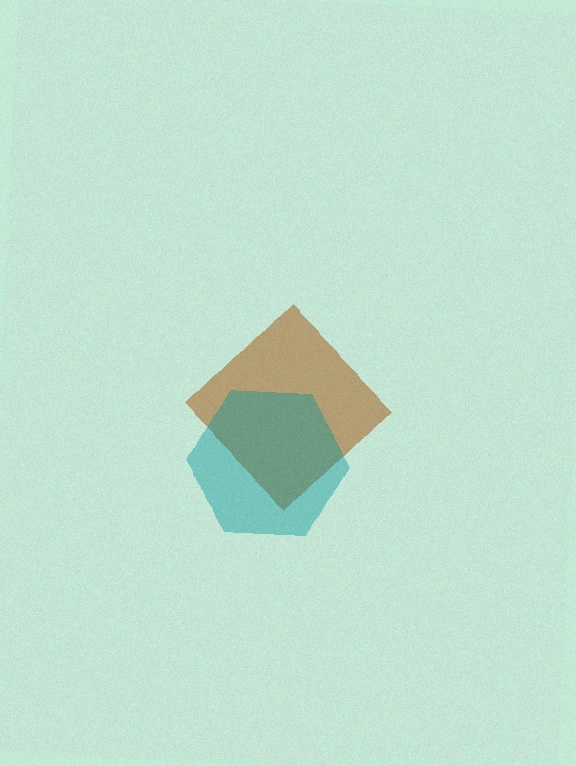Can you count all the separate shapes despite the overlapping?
Yes, there are 2 separate shapes.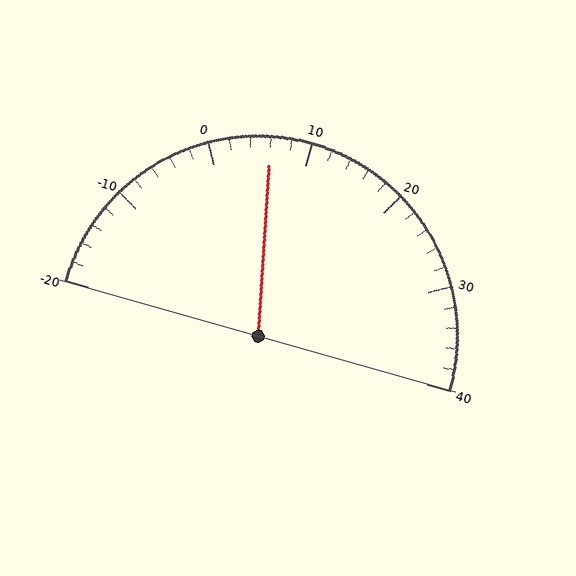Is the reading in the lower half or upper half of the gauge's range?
The reading is in the lower half of the range (-20 to 40).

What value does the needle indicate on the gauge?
The needle indicates approximately 6.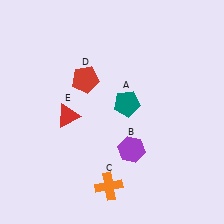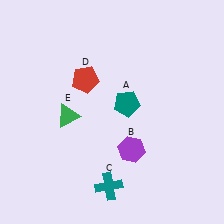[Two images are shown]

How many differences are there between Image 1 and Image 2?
There are 2 differences between the two images.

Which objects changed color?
C changed from orange to teal. E changed from red to green.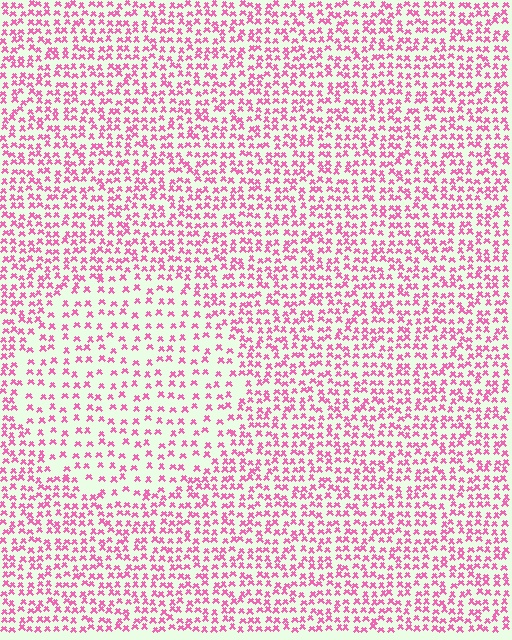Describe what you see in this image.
The image contains small pink elements arranged at two different densities. A circle-shaped region is visible where the elements are less densely packed than the surrounding area.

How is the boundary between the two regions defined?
The boundary is defined by a change in element density (approximately 1.8x ratio). All elements are the same color, size, and shape.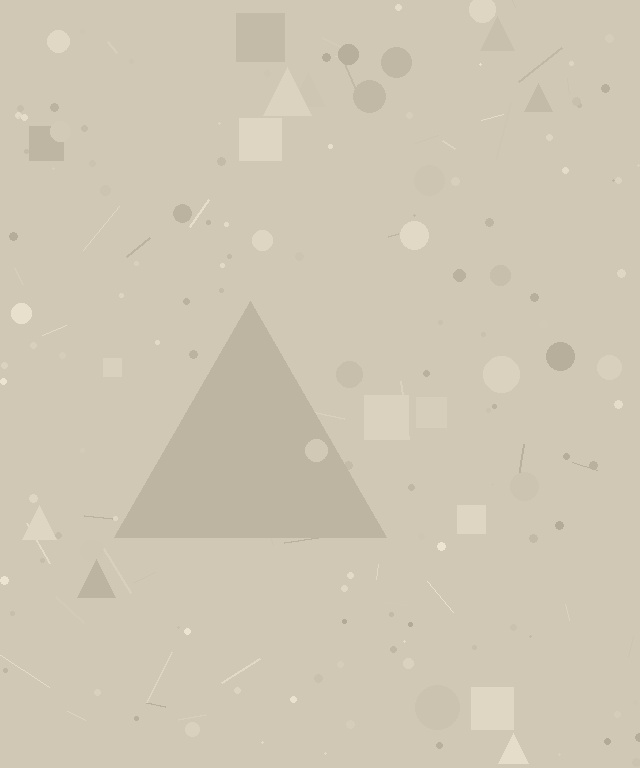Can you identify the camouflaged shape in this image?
The camouflaged shape is a triangle.